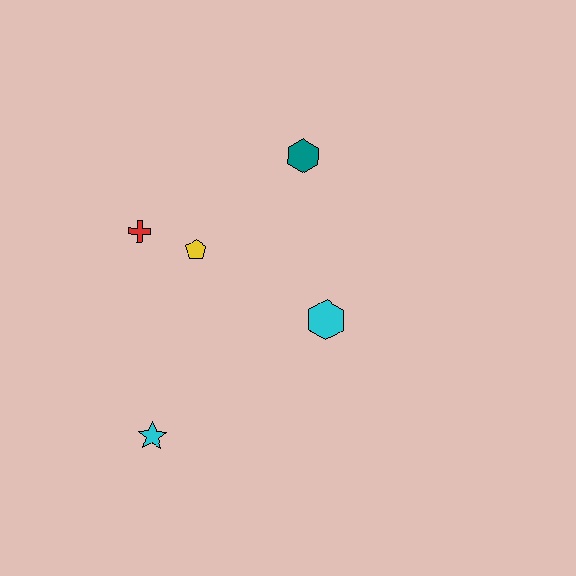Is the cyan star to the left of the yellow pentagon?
Yes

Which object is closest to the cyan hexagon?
The yellow pentagon is closest to the cyan hexagon.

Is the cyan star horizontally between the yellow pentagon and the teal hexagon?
No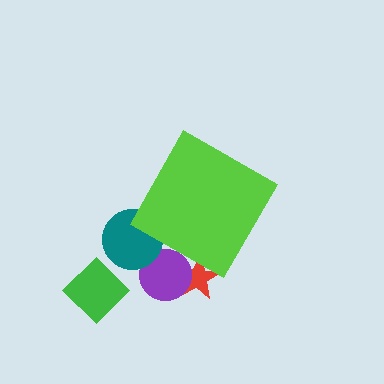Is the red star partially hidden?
Yes, the red star is partially hidden behind the lime diamond.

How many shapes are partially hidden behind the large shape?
3 shapes are partially hidden.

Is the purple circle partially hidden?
Yes, the purple circle is partially hidden behind the lime diamond.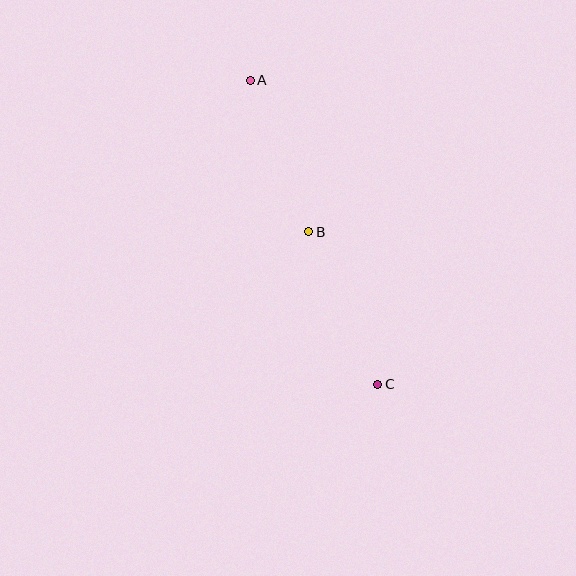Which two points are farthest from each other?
Points A and C are farthest from each other.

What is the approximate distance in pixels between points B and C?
The distance between B and C is approximately 168 pixels.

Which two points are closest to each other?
Points A and B are closest to each other.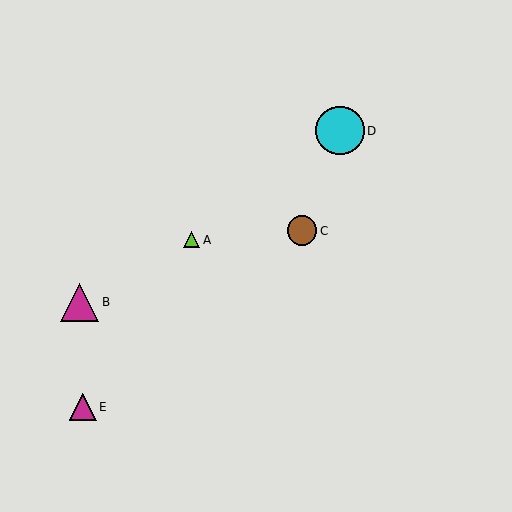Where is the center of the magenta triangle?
The center of the magenta triangle is at (83, 407).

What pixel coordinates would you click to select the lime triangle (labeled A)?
Click at (192, 240) to select the lime triangle A.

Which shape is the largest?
The cyan circle (labeled D) is the largest.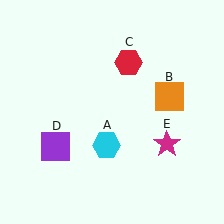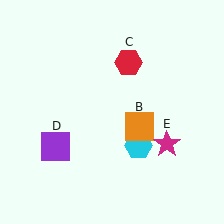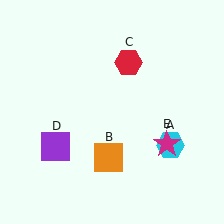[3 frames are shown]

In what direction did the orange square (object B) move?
The orange square (object B) moved down and to the left.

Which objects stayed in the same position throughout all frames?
Red hexagon (object C) and purple square (object D) and magenta star (object E) remained stationary.